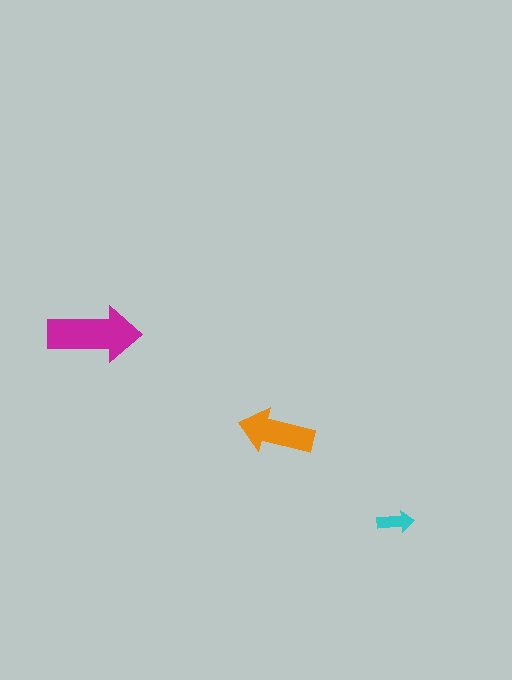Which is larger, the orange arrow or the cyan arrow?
The orange one.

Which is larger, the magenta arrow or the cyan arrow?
The magenta one.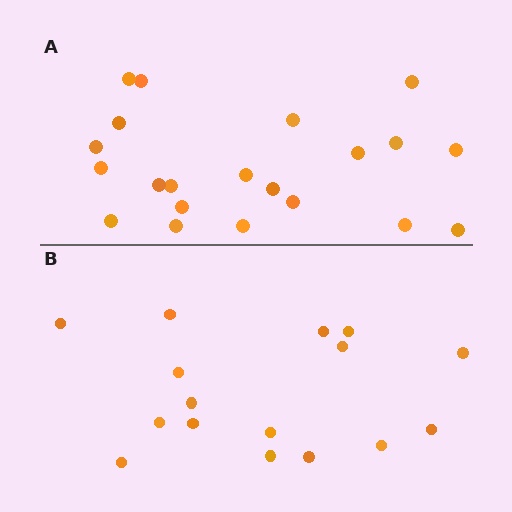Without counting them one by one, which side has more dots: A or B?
Region A (the top region) has more dots.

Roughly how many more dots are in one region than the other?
Region A has about 5 more dots than region B.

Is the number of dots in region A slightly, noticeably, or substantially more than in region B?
Region A has noticeably more, but not dramatically so. The ratio is roughly 1.3 to 1.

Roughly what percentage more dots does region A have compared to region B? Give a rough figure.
About 30% more.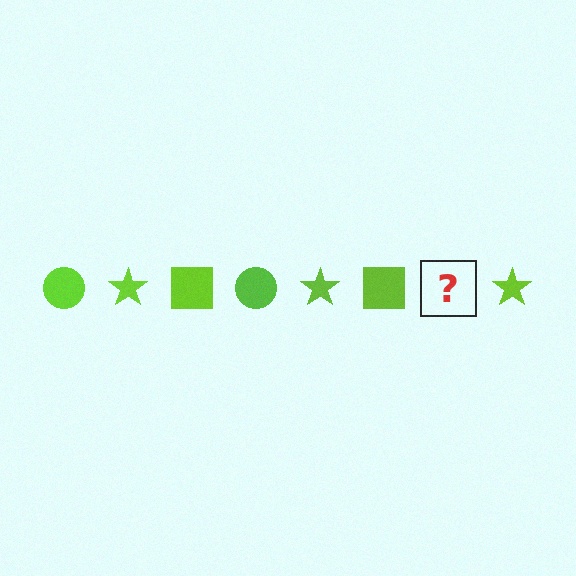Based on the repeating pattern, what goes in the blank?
The blank should be a lime circle.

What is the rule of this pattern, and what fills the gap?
The rule is that the pattern cycles through circle, star, square shapes in lime. The gap should be filled with a lime circle.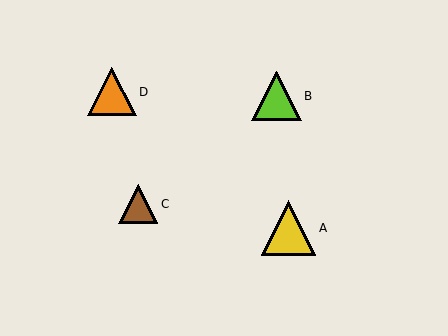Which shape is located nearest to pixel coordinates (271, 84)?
The lime triangle (labeled B) at (276, 96) is nearest to that location.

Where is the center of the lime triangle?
The center of the lime triangle is at (276, 96).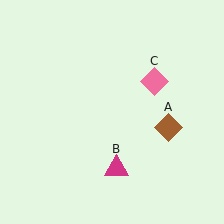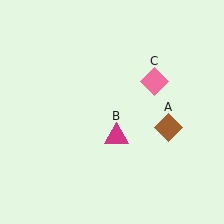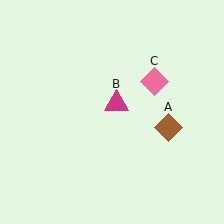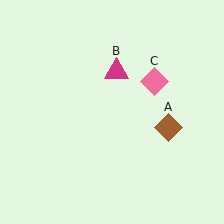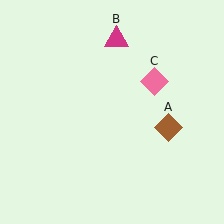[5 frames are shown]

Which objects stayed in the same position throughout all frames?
Brown diamond (object A) and pink diamond (object C) remained stationary.